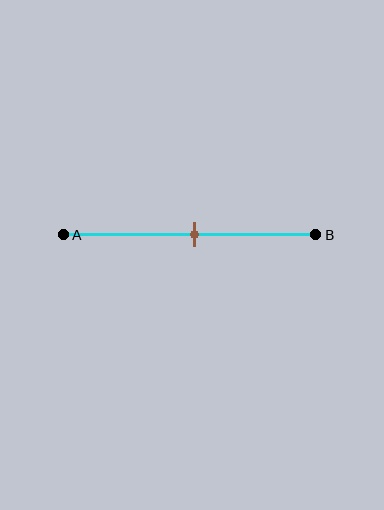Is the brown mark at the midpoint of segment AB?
Yes, the mark is approximately at the midpoint.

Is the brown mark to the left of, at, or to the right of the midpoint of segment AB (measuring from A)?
The brown mark is approximately at the midpoint of segment AB.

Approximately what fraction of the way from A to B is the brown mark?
The brown mark is approximately 50% of the way from A to B.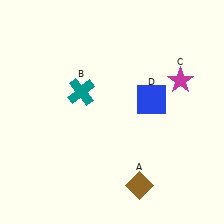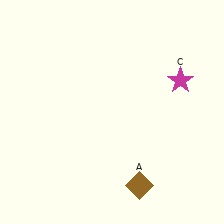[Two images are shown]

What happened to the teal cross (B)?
The teal cross (B) was removed in Image 2. It was in the top-left area of Image 1.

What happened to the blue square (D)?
The blue square (D) was removed in Image 2. It was in the top-right area of Image 1.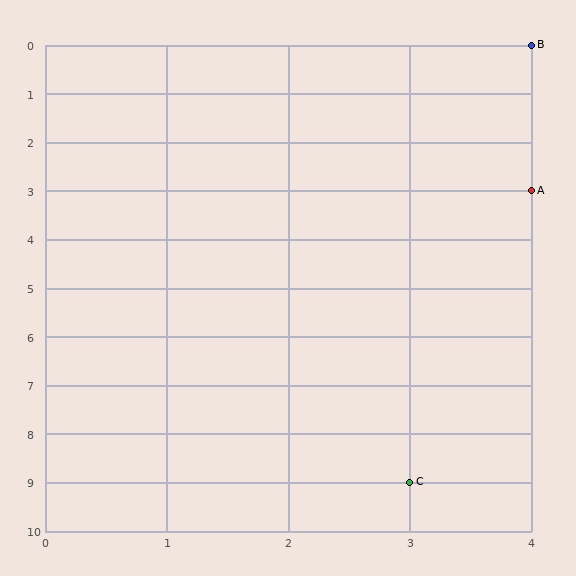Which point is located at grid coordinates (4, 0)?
Point B is at (4, 0).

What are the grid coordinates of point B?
Point B is at grid coordinates (4, 0).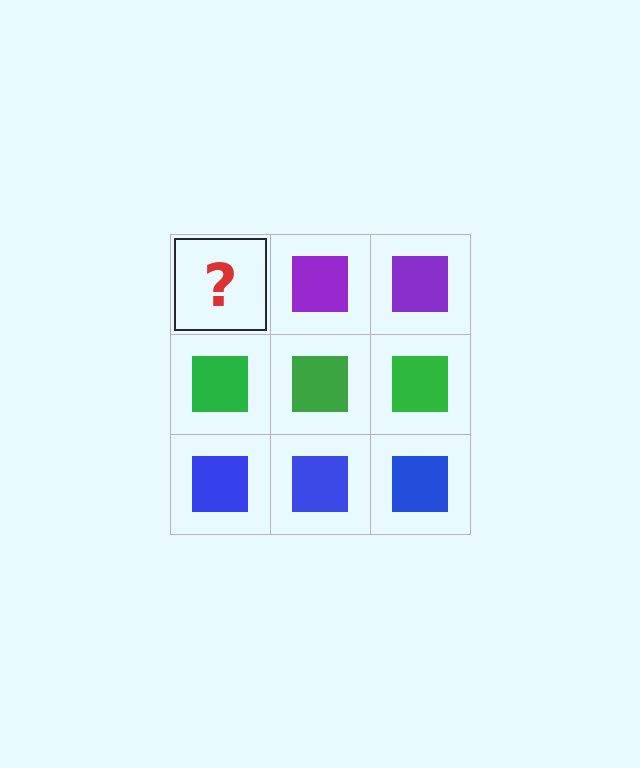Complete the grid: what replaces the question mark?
The question mark should be replaced with a purple square.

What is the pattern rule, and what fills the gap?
The rule is that each row has a consistent color. The gap should be filled with a purple square.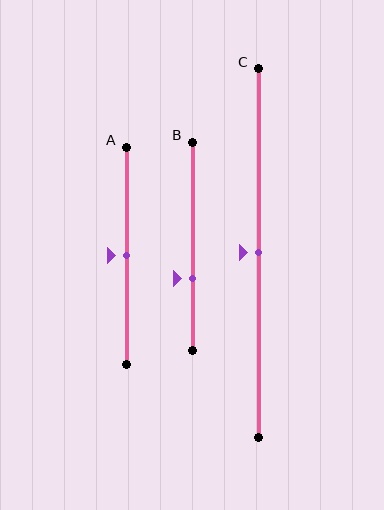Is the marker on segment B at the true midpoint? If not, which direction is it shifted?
No, the marker on segment B is shifted downward by about 15% of the segment length.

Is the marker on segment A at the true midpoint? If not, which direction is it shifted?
Yes, the marker on segment A is at the true midpoint.